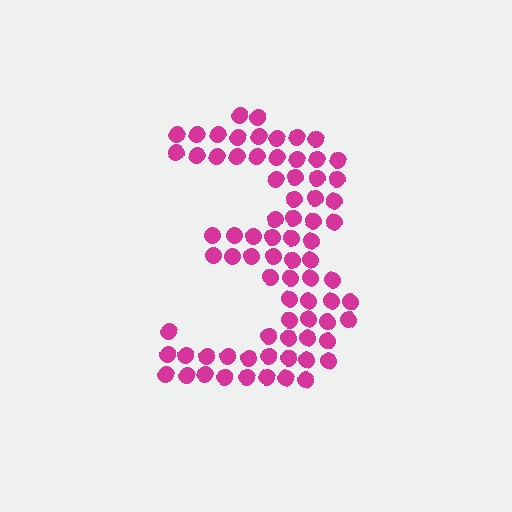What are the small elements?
The small elements are circles.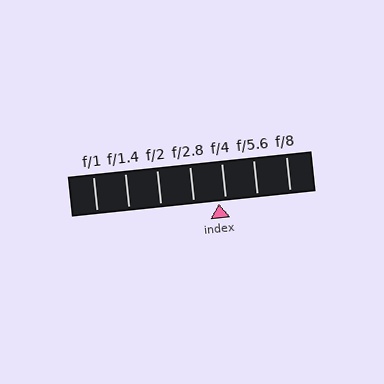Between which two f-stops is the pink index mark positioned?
The index mark is between f/2.8 and f/4.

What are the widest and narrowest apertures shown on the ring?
The widest aperture shown is f/1 and the narrowest is f/8.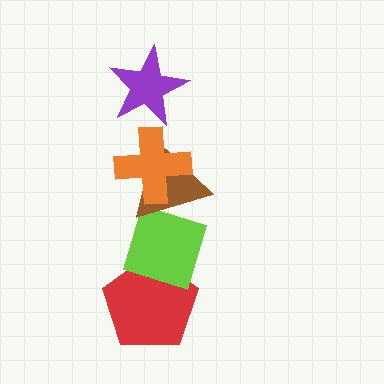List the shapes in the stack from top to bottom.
From top to bottom: the purple star, the orange cross, the brown triangle, the lime diamond, the red pentagon.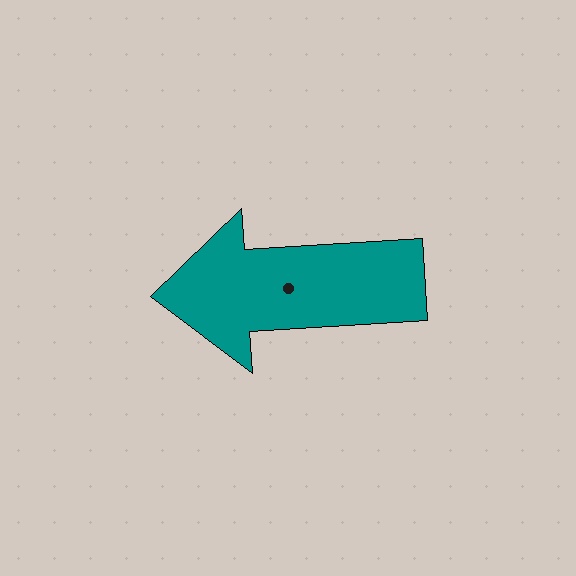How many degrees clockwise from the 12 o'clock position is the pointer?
Approximately 266 degrees.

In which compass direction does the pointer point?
West.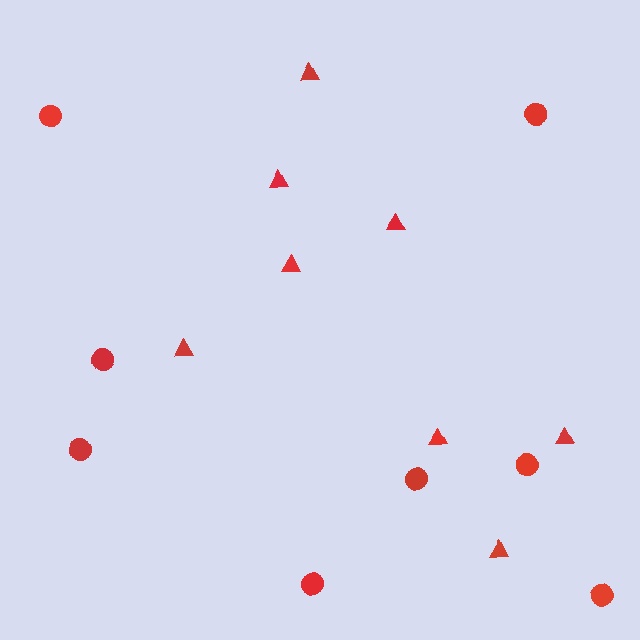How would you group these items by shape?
There are 2 groups: one group of triangles (8) and one group of circles (8).